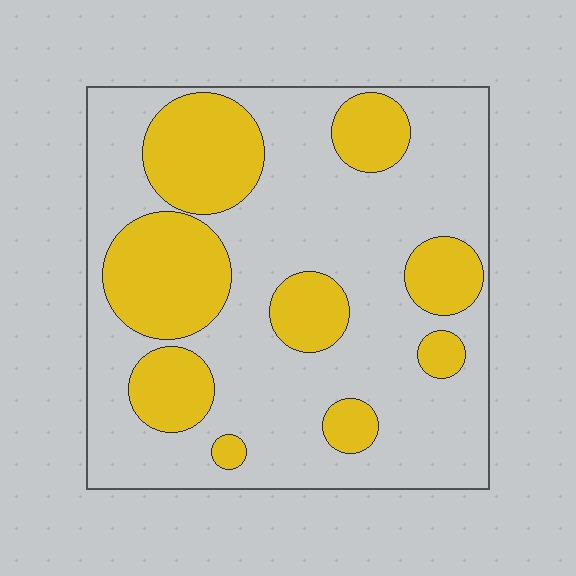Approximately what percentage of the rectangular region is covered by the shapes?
Approximately 30%.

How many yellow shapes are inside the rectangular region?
9.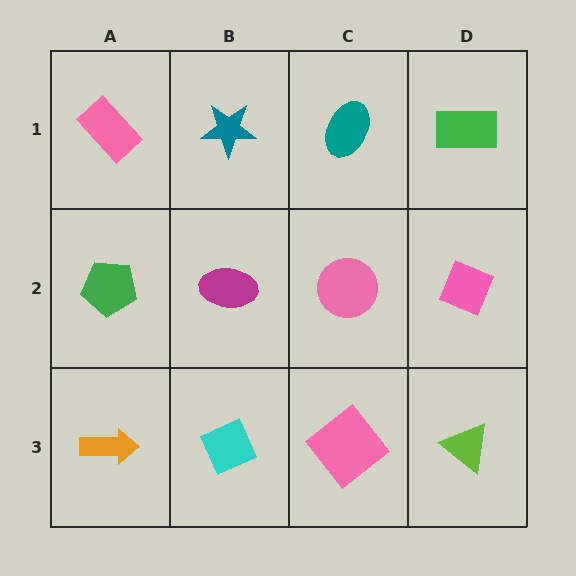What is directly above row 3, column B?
A magenta ellipse.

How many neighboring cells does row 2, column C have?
4.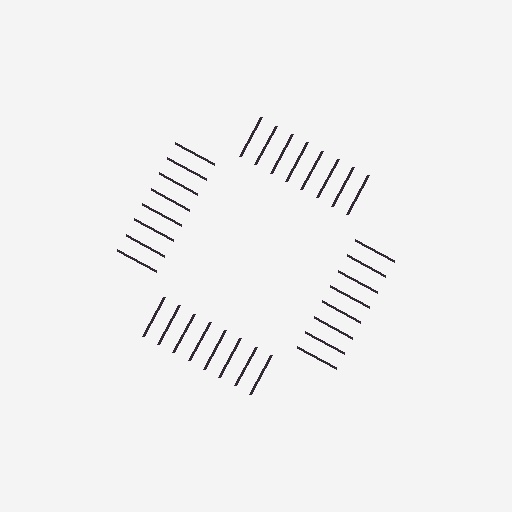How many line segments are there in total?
32 — 8 along each of the 4 edges.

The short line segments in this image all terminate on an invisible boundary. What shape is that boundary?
An illusory square — the line segments terminate on its edges but no continuous stroke is drawn.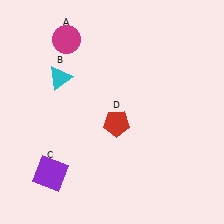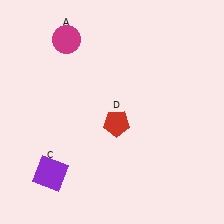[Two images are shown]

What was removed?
The cyan triangle (B) was removed in Image 2.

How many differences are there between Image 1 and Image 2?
There is 1 difference between the two images.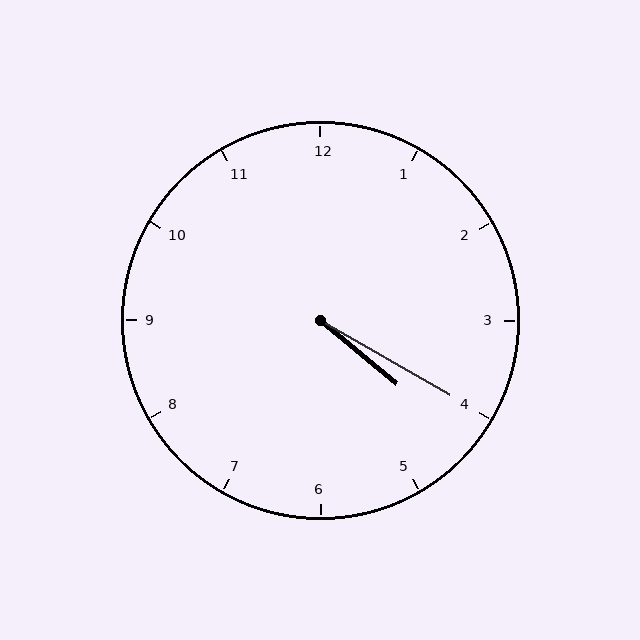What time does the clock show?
4:20.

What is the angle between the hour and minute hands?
Approximately 10 degrees.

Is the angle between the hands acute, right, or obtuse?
It is acute.